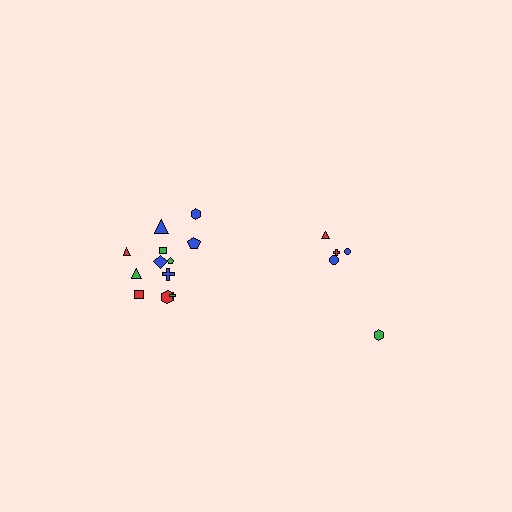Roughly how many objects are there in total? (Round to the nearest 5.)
Roughly 15 objects in total.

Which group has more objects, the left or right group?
The left group.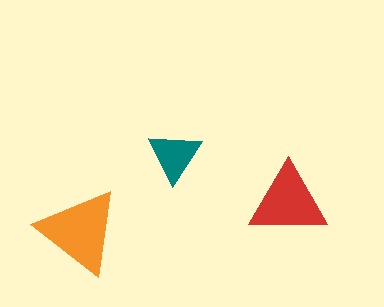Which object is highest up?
The teal triangle is topmost.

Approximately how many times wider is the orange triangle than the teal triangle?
About 1.5 times wider.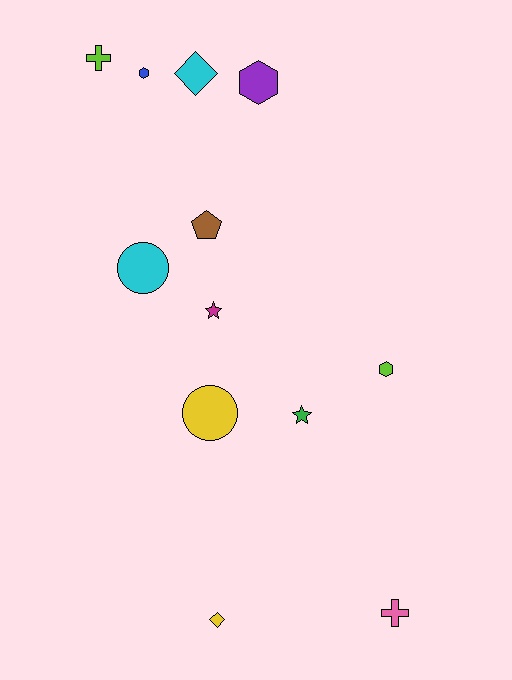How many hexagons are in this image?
There are 3 hexagons.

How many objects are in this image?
There are 12 objects.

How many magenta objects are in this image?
There is 1 magenta object.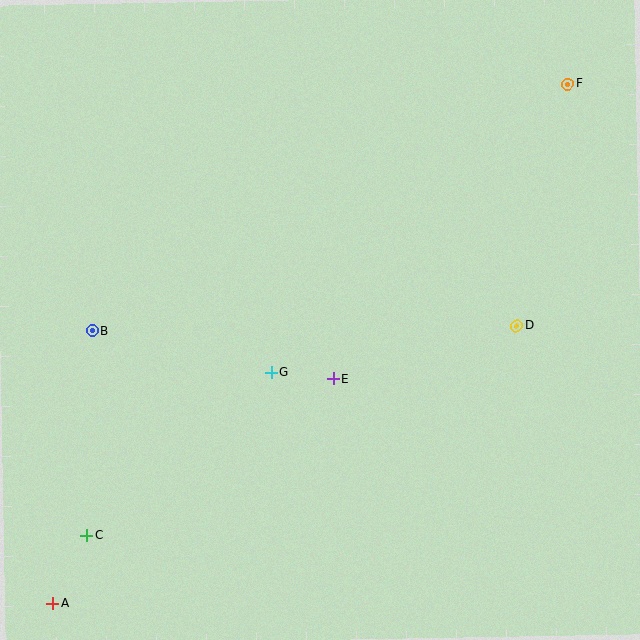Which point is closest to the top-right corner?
Point F is closest to the top-right corner.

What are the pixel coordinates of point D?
Point D is at (517, 326).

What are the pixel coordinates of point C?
Point C is at (87, 536).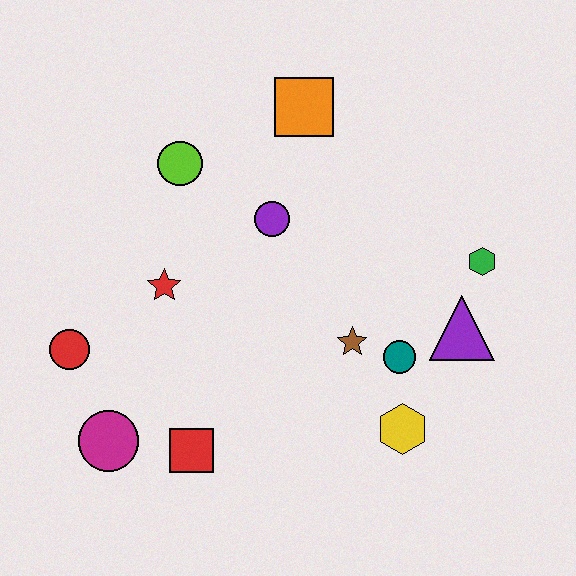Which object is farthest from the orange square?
The magenta circle is farthest from the orange square.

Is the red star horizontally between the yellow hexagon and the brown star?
No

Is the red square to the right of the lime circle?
Yes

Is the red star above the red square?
Yes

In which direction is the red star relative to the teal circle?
The red star is to the left of the teal circle.